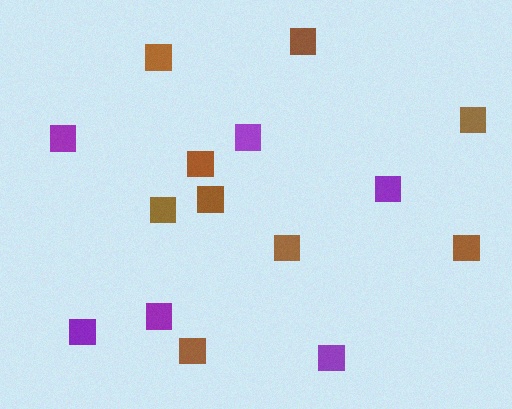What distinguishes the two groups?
There are 2 groups: one group of purple squares (6) and one group of brown squares (9).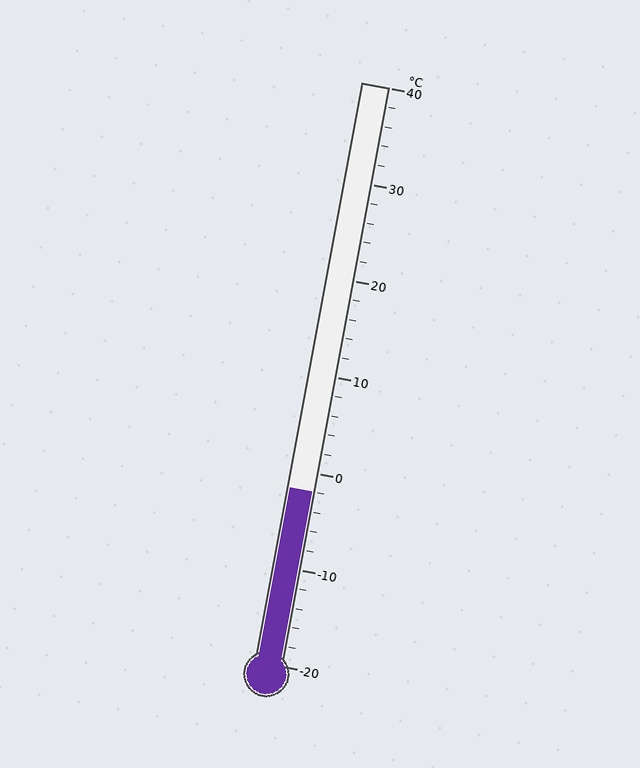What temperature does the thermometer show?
The thermometer shows approximately -2°C.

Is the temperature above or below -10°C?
The temperature is above -10°C.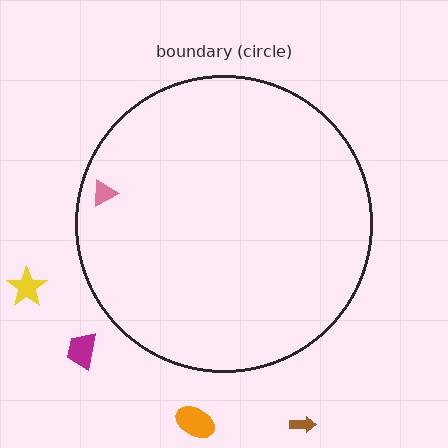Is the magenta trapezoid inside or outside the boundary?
Outside.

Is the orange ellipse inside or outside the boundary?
Outside.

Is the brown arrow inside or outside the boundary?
Outside.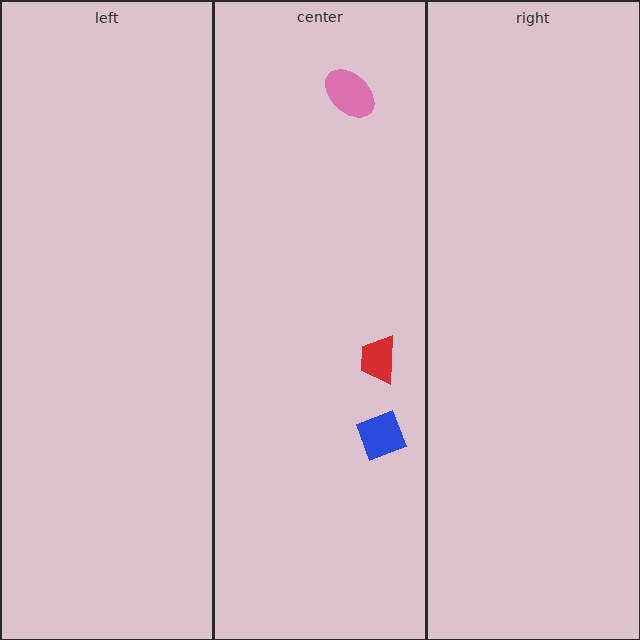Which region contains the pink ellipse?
The center region.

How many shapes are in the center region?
3.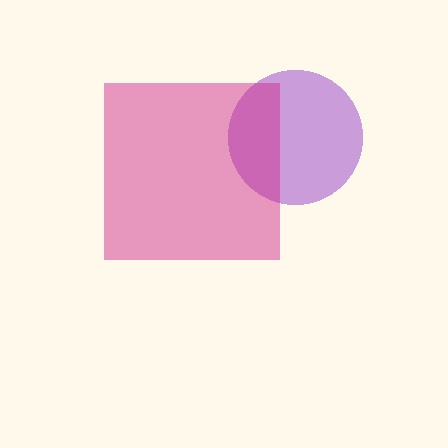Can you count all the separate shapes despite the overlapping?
Yes, there are 2 separate shapes.